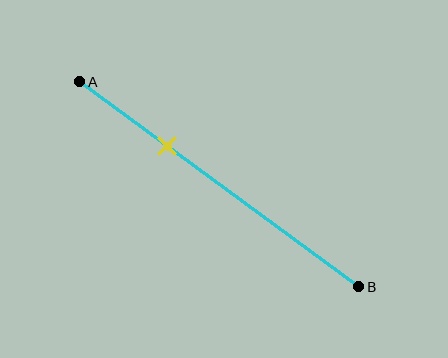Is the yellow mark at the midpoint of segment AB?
No, the mark is at about 30% from A, not at the 50% midpoint.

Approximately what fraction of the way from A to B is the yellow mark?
The yellow mark is approximately 30% of the way from A to B.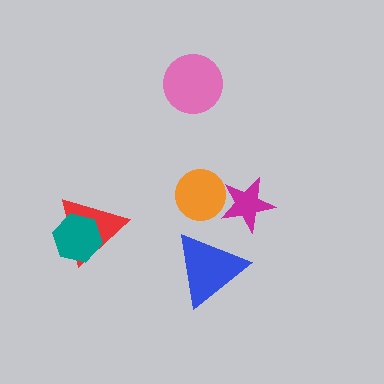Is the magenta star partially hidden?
No, no other shape covers it.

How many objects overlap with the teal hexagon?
1 object overlaps with the teal hexagon.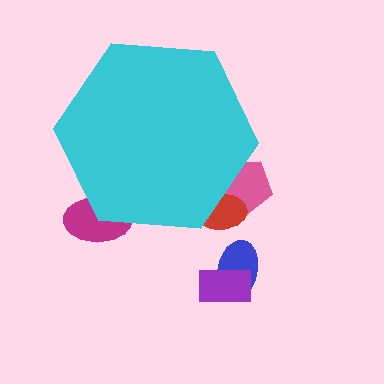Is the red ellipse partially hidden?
Yes, the red ellipse is partially hidden behind the cyan hexagon.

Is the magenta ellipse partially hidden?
Yes, the magenta ellipse is partially hidden behind the cyan hexagon.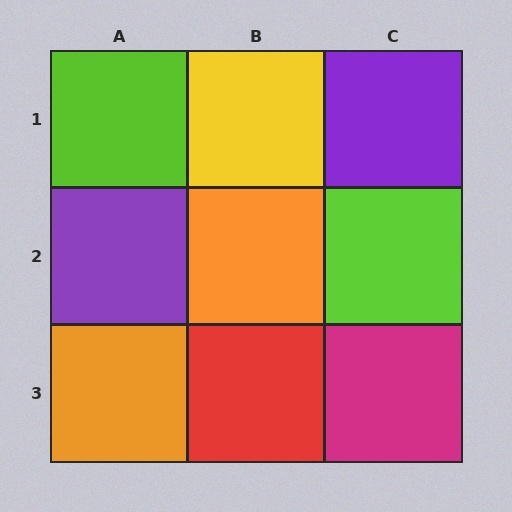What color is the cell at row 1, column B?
Yellow.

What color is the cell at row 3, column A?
Orange.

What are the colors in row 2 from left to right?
Purple, orange, lime.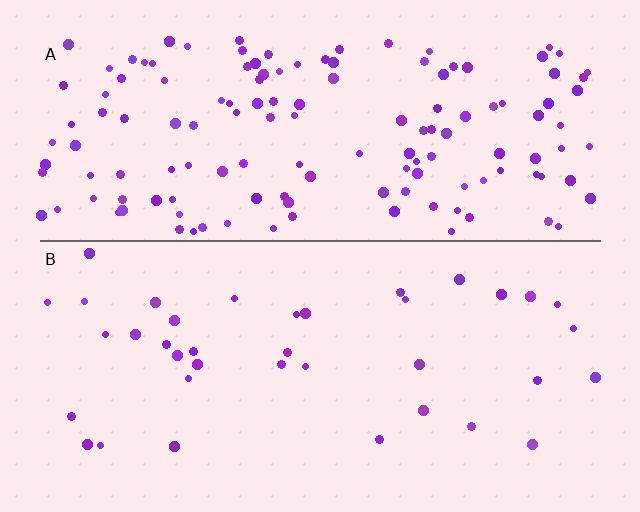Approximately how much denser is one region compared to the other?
Approximately 3.8× — region A over region B.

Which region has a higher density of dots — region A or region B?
A (the top).